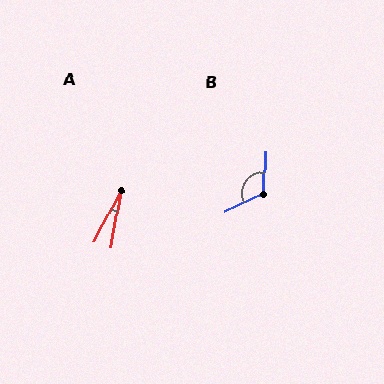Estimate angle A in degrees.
Approximately 18 degrees.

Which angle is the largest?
B, at approximately 118 degrees.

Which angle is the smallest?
A, at approximately 18 degrees.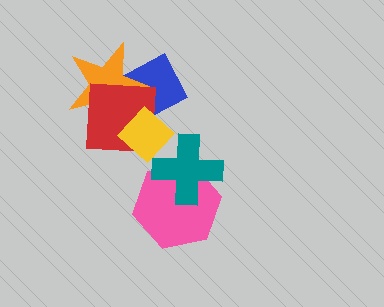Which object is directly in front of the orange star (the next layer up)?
The red square is directly in front of the orange star.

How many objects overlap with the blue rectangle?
3 objects overlap with the blue rectangle.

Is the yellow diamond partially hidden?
No, no other shape covers it.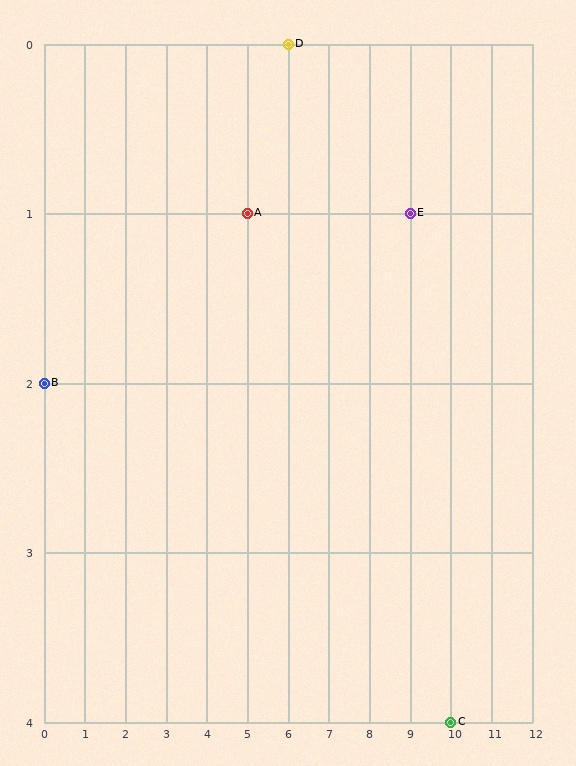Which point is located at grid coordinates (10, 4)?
Point C is at (10, 4).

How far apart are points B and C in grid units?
Points B and C are 10 columns and 2 rows apart (about 10.2 grid units diagonally).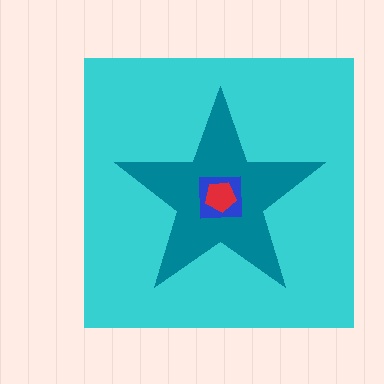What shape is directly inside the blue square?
The red pentagon.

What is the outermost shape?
The cyan square.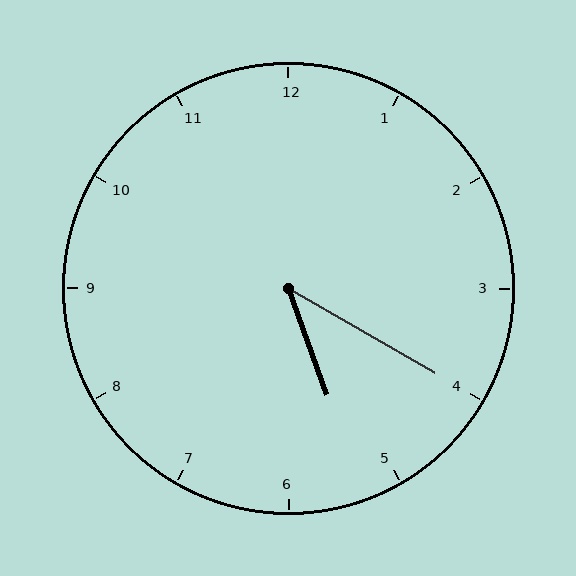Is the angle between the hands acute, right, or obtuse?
It is acute.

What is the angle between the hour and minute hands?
Approximately 40 degrees.